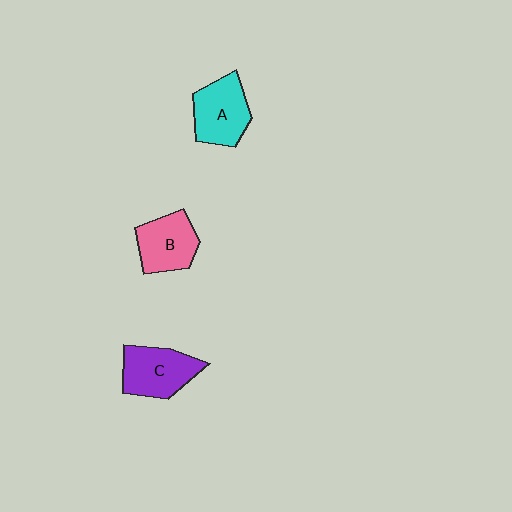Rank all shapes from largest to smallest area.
From largest to smallest: C (purple), A (cyan), B (pink).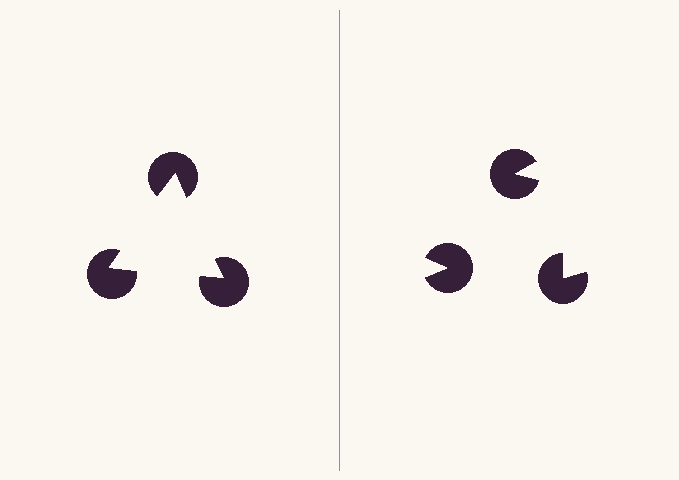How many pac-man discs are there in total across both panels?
6 — 3 on each side.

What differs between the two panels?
The pac-man discs are positioned identically on both sides; only the wedge orientations differ. On the left they align to a triangle; on the right they are misaligned.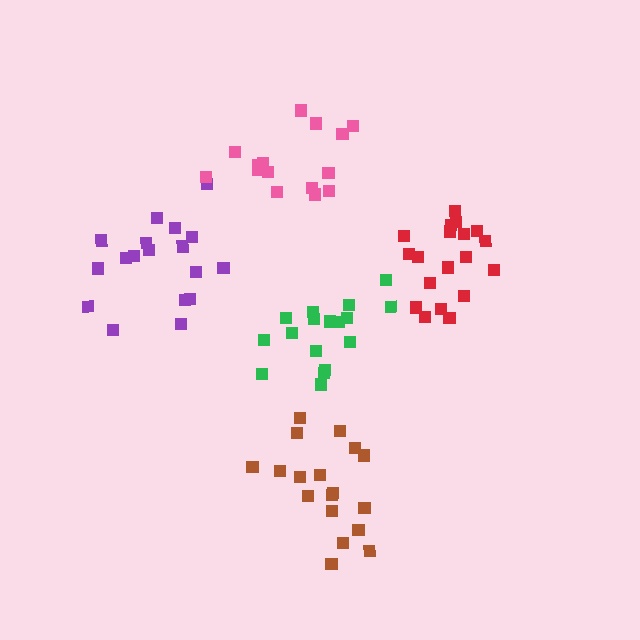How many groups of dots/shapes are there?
There are 5 groups.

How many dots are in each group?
Group 1: 17 dots, Group 2: 19 dots, Group 3: 18 dots, Group 4: 18 dots, Group 5: 15 dots (87 total).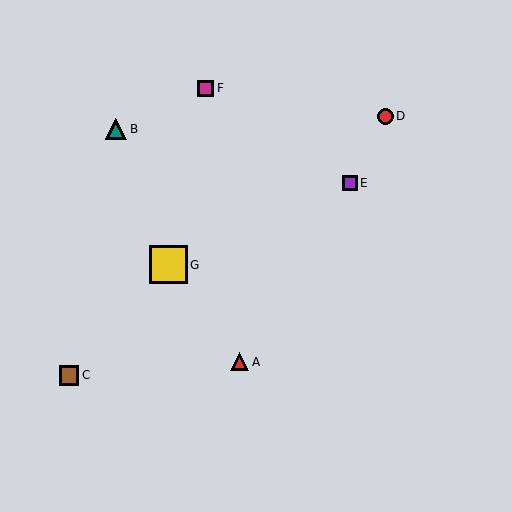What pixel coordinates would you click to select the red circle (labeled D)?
Click at (385, 116) to select the red circle D.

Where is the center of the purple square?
The center of the purple square is at (350, 183).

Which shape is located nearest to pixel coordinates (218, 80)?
The magenta square (labeled F) at (206, 88) is nearest to that location.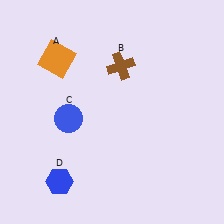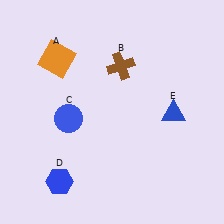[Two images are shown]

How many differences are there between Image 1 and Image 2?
There is 1 difference between the two images.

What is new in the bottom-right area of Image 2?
A blue triangle (E) was added in the bottom-right area of Image 2.